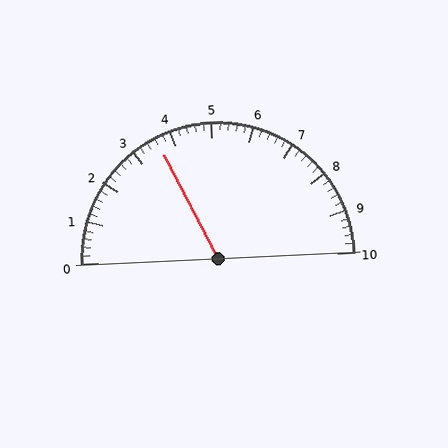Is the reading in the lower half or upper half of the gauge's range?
The reading is in the lower half of the range (0 to 10).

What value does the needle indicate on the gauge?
The needle indicates approximately 3.6.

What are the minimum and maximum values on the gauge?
The gauge ranges from 0 to 10.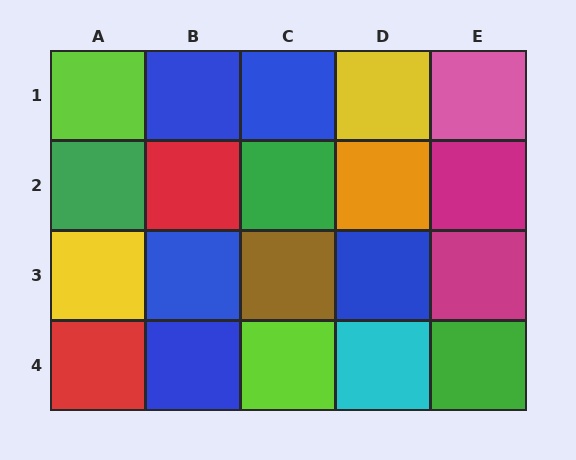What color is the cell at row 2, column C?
Green.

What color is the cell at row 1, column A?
Lime.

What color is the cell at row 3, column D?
Blue.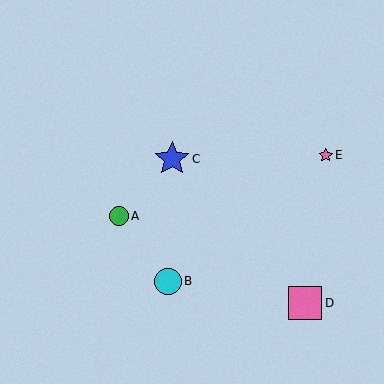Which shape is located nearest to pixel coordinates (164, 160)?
The blue star (labeled C) at (172, 159) is nearest to that location.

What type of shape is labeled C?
Shape C is a blue star.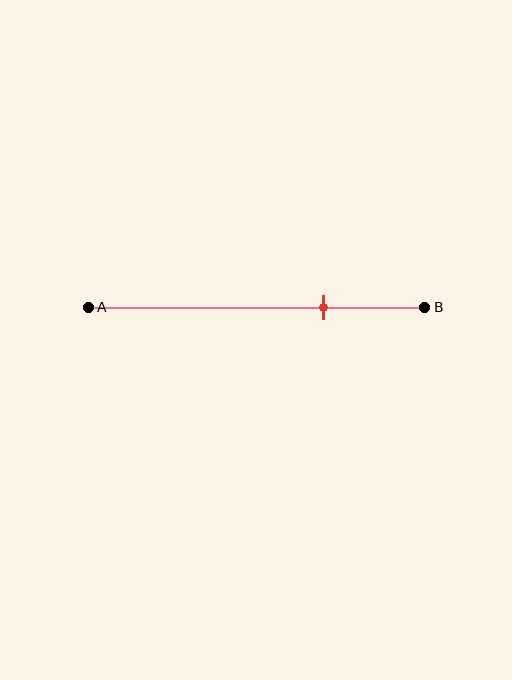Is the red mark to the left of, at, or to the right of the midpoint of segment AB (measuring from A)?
The red mark is to the right of the midpoint of segment AB.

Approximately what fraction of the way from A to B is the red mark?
The red mark is approximately 70% of the way from A to B.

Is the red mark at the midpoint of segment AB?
No, the mark is at about 70% from A, not at the 50% midpoint.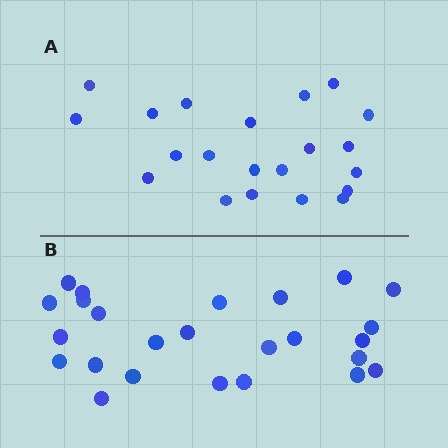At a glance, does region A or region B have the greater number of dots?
Region B (the bottom region) has more dots.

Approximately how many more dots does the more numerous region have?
Region B has about 4 more dots than region A.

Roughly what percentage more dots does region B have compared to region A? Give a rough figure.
About 20% more.